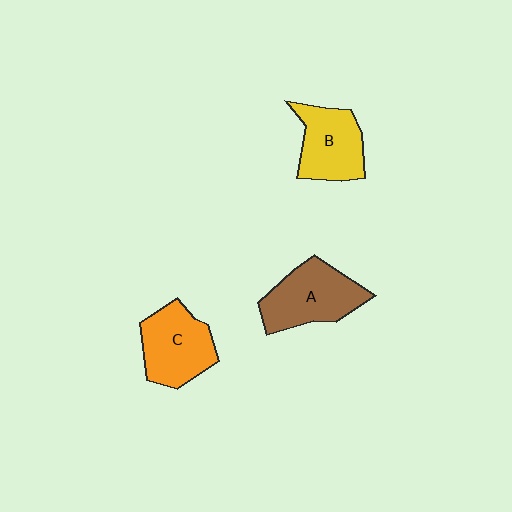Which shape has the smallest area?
Shape B (yellow).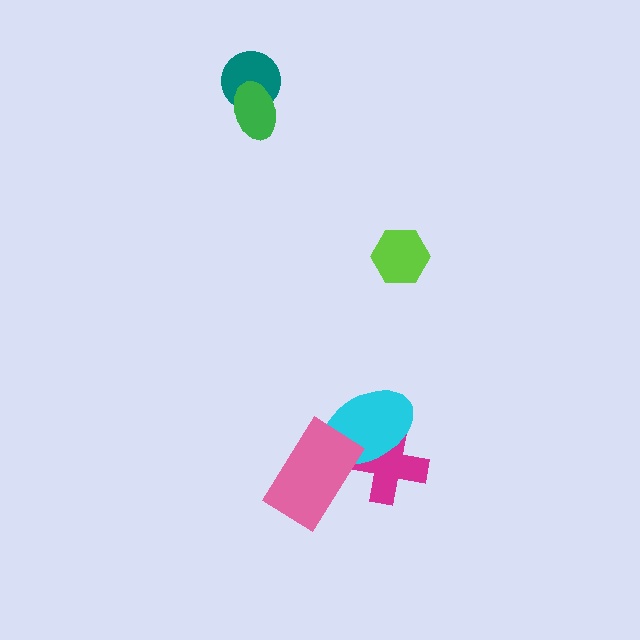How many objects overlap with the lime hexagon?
0 objects overlap with the lime hexagon.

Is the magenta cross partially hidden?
Yes, it is partially covered by another shape.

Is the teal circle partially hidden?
Yes, it is partially covered by another shape.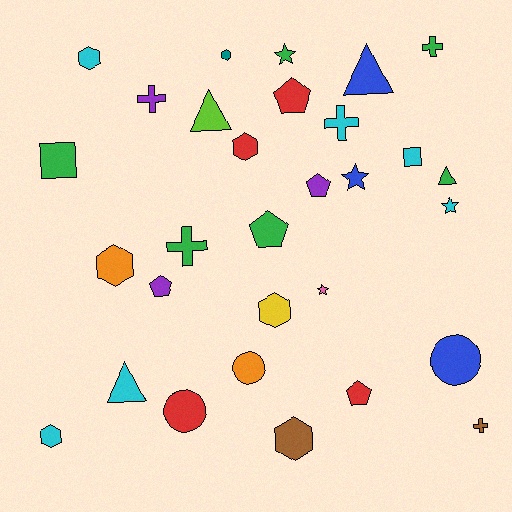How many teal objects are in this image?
There is 1 teal object.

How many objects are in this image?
There are 30 objects.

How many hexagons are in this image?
There are 7 hexagons.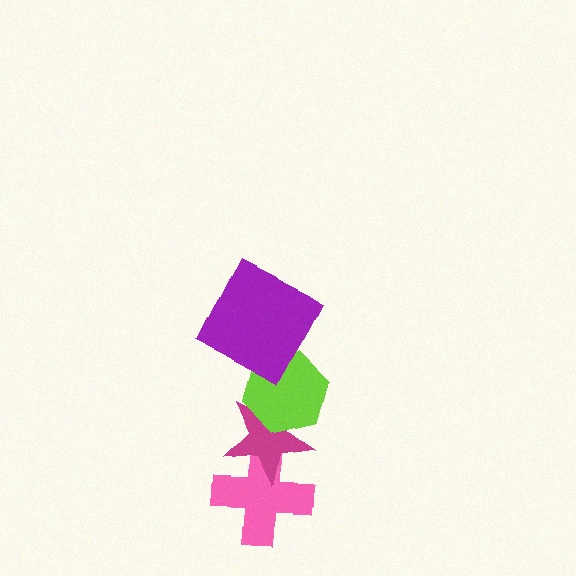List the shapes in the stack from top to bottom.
From top to bottom: the purple square, the lime hexagon, the magenta star, the pink cross.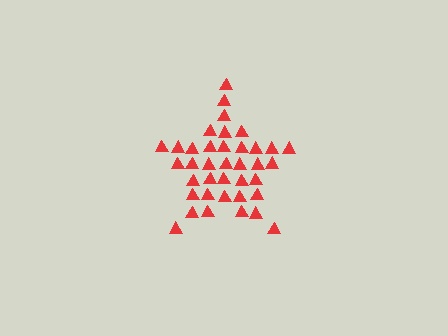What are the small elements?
The small elements are triangles.